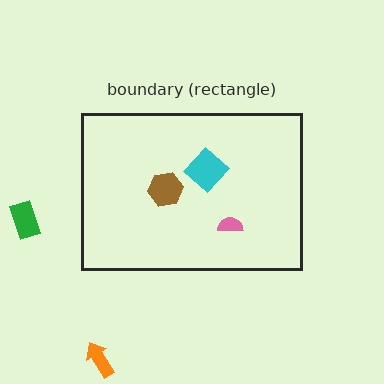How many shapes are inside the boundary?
3 inside, 2 outside.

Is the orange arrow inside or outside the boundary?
Outside.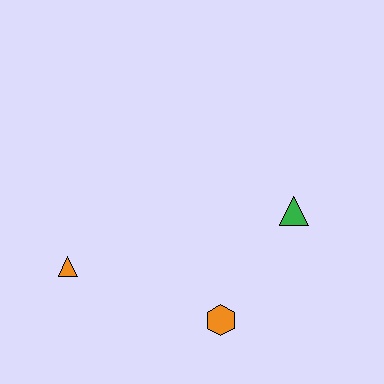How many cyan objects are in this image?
There are no cyan objects.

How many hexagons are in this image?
There is 1 hexagon.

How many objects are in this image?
There are 3 objects.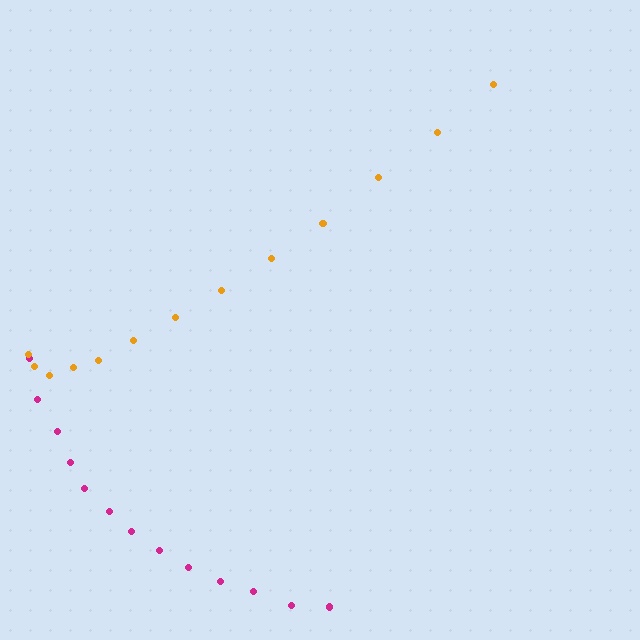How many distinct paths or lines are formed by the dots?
There are 2 distinct paths.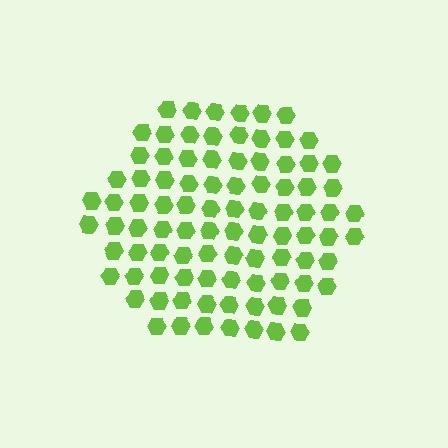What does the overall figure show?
The overall figure shows a hexagon.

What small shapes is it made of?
It is made of small hexagons.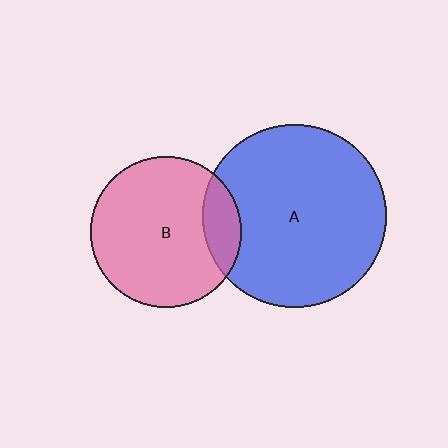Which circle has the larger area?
Circle A (blue).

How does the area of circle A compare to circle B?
Approximately 1.5 times.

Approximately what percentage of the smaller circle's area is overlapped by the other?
Approximately 15%.